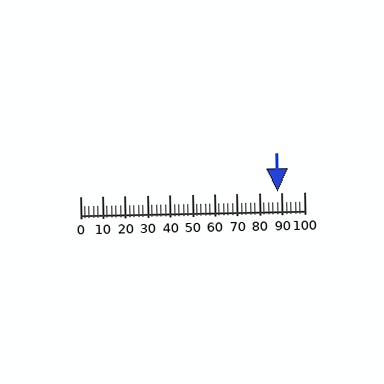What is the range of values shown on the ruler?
The ruler shows values from 0 to 100.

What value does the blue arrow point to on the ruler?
The blue arrow points to approximately 88.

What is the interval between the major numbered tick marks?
The major tick marks are spaced 10 units apart.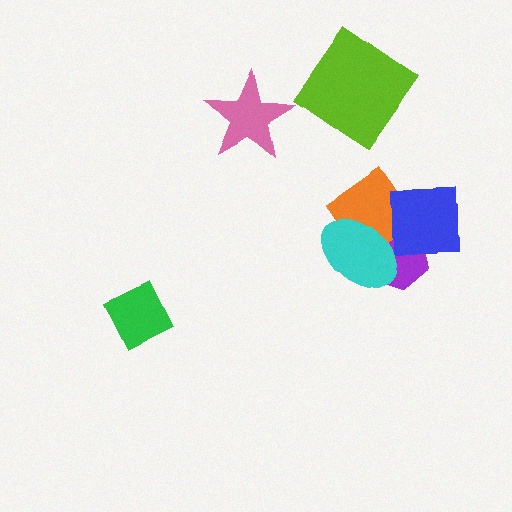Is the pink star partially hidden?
No, no other shape covers it.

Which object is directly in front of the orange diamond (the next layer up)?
The blue square is directly in front of the orange diamond.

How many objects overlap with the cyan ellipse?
3 objects overlap with the cyan ellipse.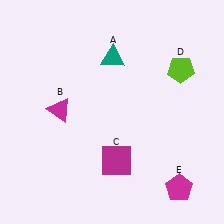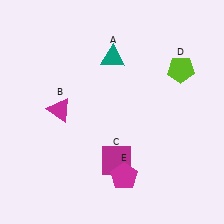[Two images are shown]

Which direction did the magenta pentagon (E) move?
The magenta pentagon (E) moved left.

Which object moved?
The magenta pentagon (E) moved left.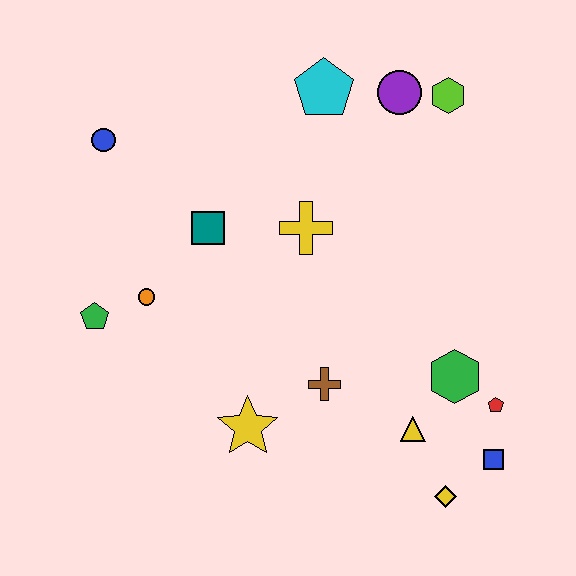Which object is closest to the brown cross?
The yellow star is closest to the brown cross.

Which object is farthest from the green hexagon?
The blue circle is farthest from the green hexagon.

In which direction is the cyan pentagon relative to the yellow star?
The cyan pentagon is above the yellow star.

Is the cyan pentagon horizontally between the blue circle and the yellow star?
No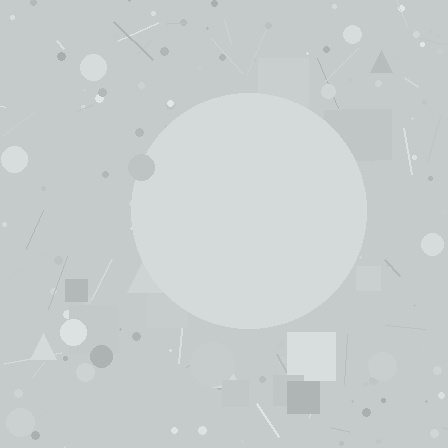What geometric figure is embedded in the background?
A circle is embedded in the background.